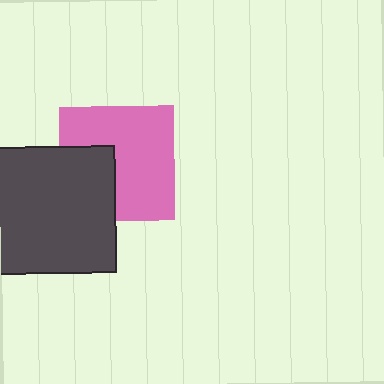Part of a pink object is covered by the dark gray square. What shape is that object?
It is a square.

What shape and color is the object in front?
The object in front is a dark gray square.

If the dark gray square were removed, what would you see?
You would see the complete pink square.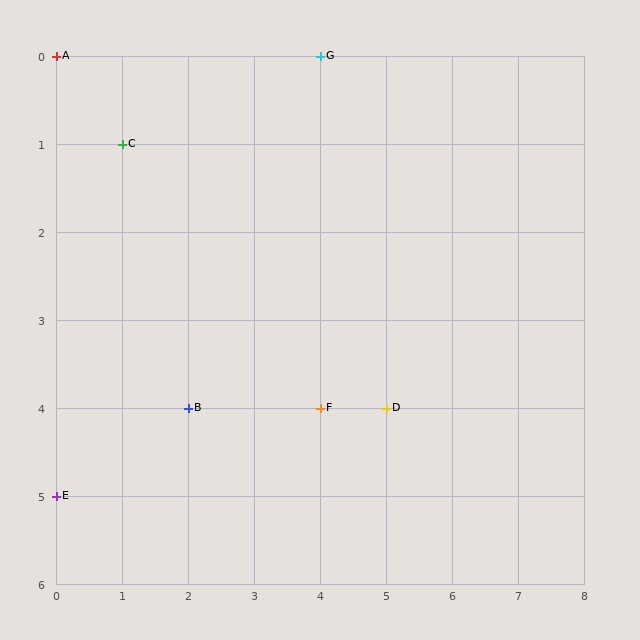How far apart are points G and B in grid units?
Points G and B are 2 columns and 4 rows apart (about 4.5 grid units diagonally).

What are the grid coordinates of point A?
Point A is at grid coordinates (0, 0).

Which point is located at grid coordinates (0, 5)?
Point E is at (0, 5).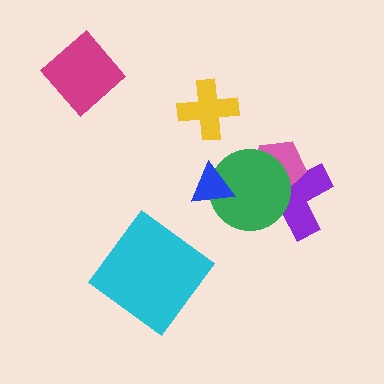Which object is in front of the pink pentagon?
The green circle is in front of the pink pentagon.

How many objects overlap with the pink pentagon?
2 objects overlap with the pink pentagon.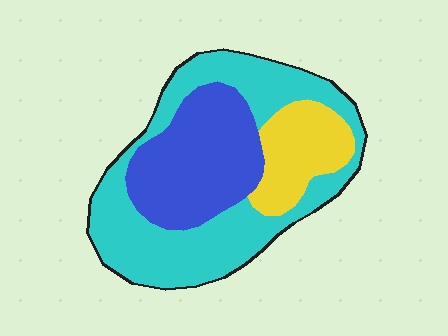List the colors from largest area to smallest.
From largest to smallest: cyan, blue, yellow.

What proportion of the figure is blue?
Blue covers 31% of the figure.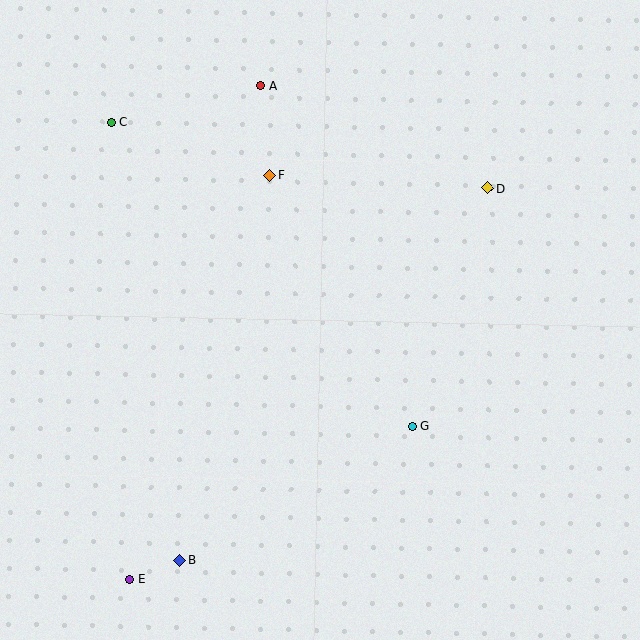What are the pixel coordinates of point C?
Point C is at (111, 122).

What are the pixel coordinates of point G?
Point G is at (412, 426).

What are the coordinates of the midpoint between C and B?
The midpoint between C and B is at (145, 341).